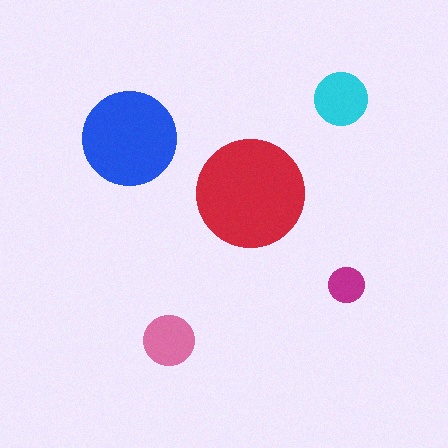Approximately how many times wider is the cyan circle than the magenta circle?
About 1.5 times wider.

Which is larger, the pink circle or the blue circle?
The blue one.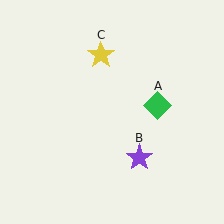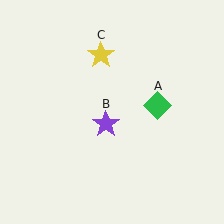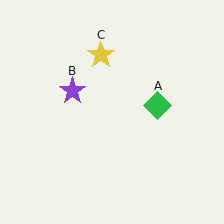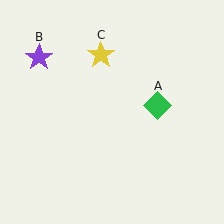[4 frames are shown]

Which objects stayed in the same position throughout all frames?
Green diamond (object A) and yellow star (object C) remained stationary.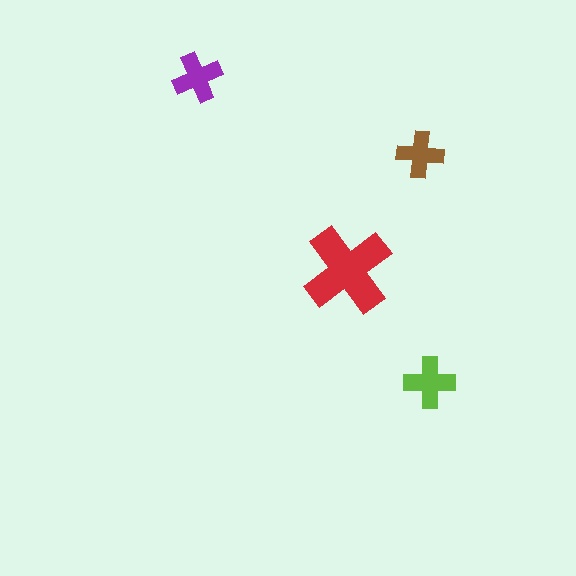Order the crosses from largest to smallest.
the red one, the lime one, the purple one, the brown one.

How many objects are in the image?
There are 4 objects in the image.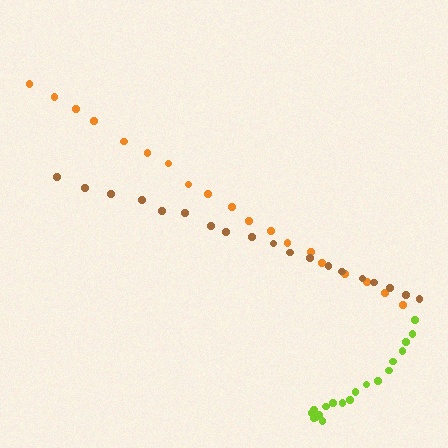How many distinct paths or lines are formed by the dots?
There are 3 distinct paths.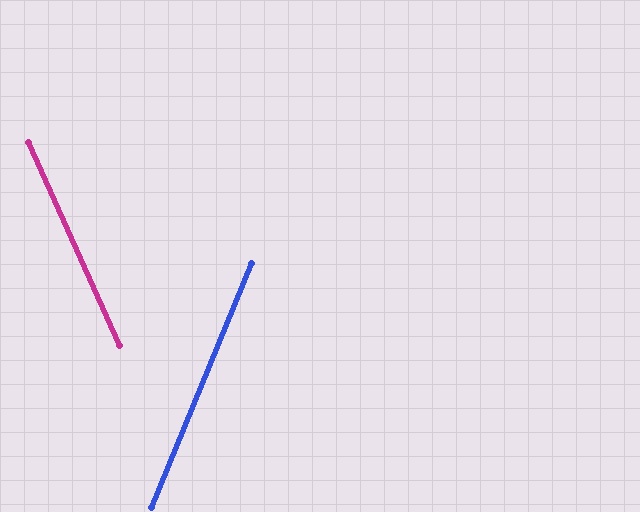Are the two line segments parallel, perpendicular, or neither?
Neither parallel nor perpendicular — they differ by about 46°.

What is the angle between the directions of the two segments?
Approximately 46 degrees.